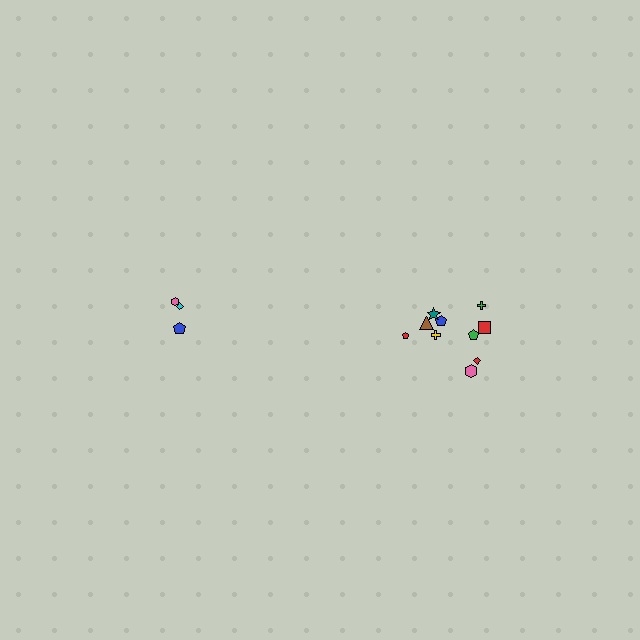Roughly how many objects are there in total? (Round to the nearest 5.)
Roughly 15 objects in total.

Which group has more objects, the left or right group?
The right group.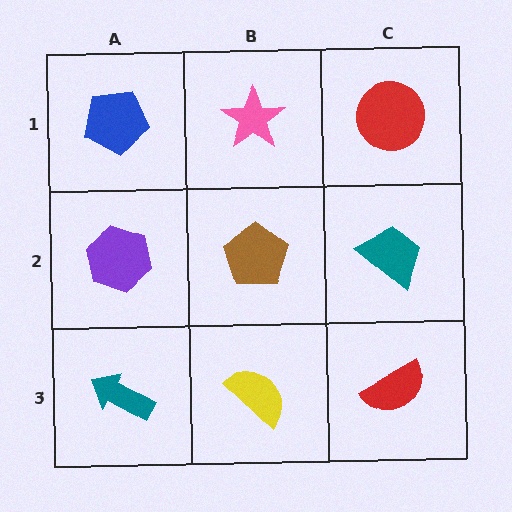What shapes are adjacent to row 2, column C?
A red circle (row 1, column C), a red semicircle (row 3, column C), a brown pentagon (row 2, column B).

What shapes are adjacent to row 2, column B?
A pink star (row 1, column B), a yellow semicircle (row 3, column B), a purple hexagon (row 2, column A), a teal trapezoid (row 2, column C).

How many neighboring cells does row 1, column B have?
3.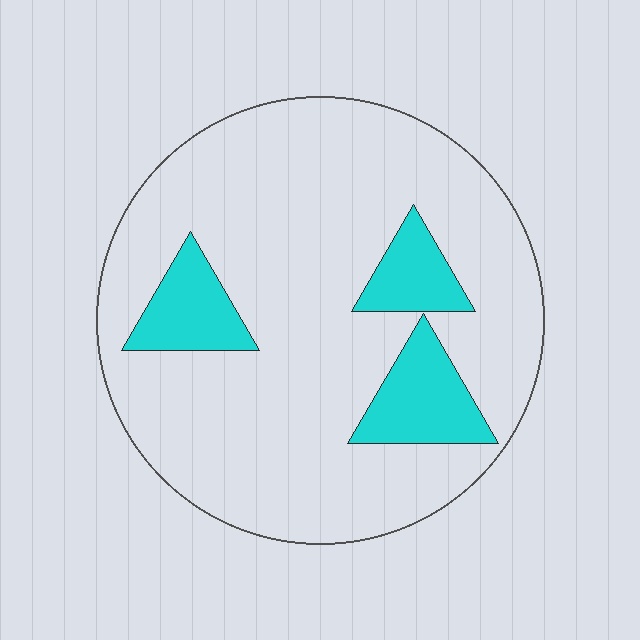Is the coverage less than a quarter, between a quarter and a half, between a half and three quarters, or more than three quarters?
Less than a quarter.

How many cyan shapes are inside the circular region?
3.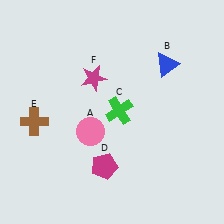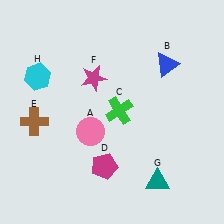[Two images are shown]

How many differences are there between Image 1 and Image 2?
There are 2 differences between the two images.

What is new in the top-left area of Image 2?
A cyan hexagon (H) was added in the top-left area of Image 2.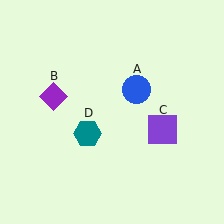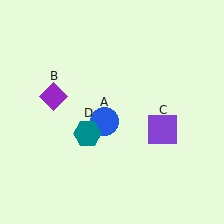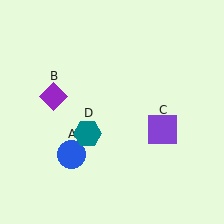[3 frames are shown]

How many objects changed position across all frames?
1 object changed position: blue circle (object A).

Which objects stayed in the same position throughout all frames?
Purple diamond (object B) and purple square (object C) and teal hexagon (object D) remained stationary.